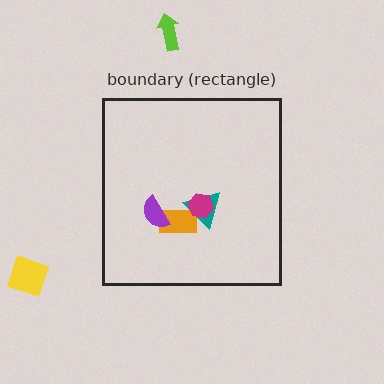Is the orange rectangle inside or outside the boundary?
Inside.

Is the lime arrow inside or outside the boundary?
Outside.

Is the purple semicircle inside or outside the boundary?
Inside.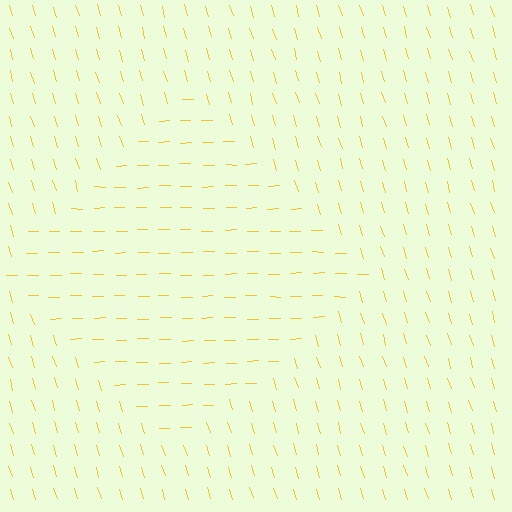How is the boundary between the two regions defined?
The boundary is defined purely by a change in line orientation (approximately 74 degrees difference). All lines are the same color and thickness.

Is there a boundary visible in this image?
Yes, there is a texture boundary formed by a change in line orientation.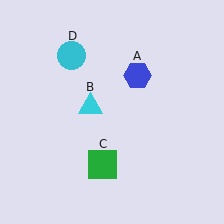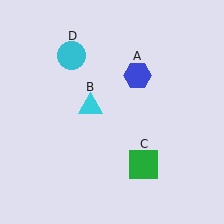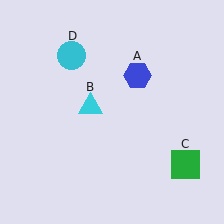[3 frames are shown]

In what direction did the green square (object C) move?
The green square (object C) moved right.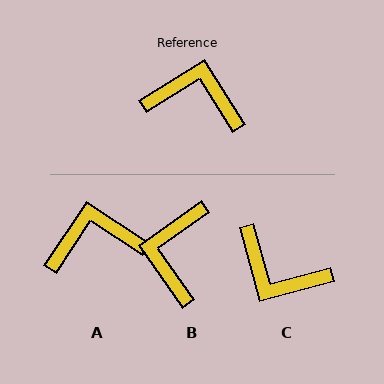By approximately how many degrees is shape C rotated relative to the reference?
Approximately 164 degrees counter-clockwise.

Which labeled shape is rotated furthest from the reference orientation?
C, about 164 degrees away.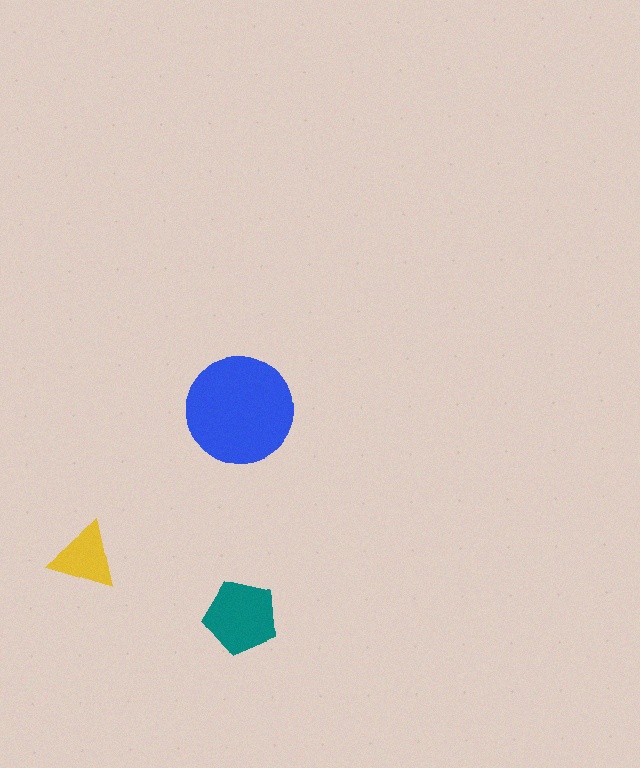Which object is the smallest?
The yellow triangle.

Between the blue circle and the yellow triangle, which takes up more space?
The blue circle.